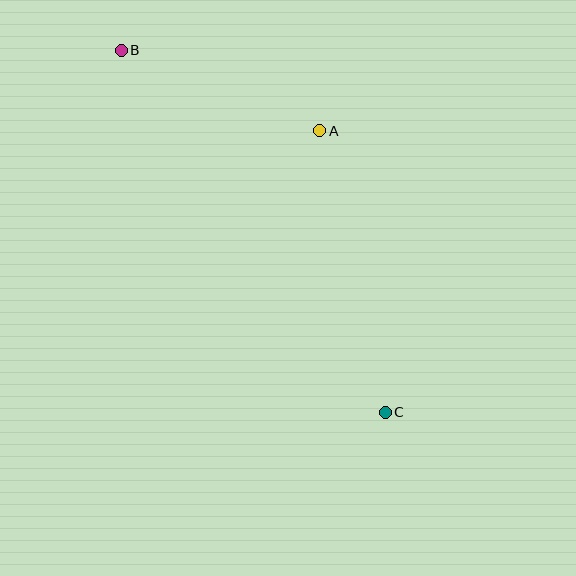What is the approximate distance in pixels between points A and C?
The distance between A and C is approximately 289 pixels.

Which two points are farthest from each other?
Points B and C are farthest from each other.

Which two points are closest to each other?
Points A and B are closest to each other.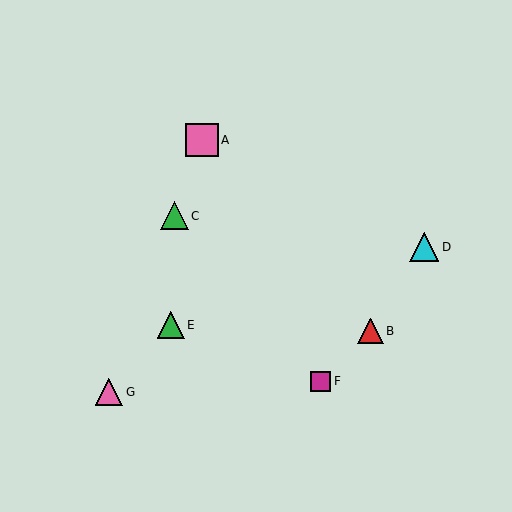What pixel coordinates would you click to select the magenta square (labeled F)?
Click at (321, 381) to select the magenta square F.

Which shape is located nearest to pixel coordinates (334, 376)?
The magenta square (labeled F) at (321, 381) is nearest to that location.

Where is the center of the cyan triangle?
The center of the cyan triangle is at (424, 247).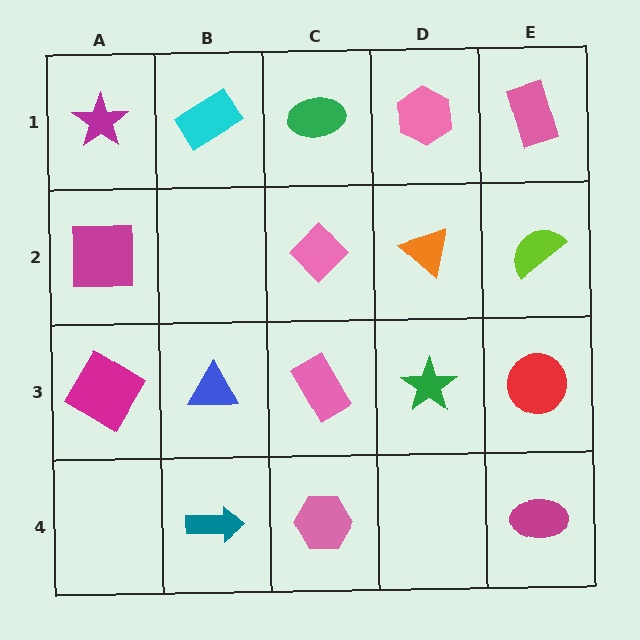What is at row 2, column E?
A lime semicircle.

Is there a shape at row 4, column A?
No, that cell is empty.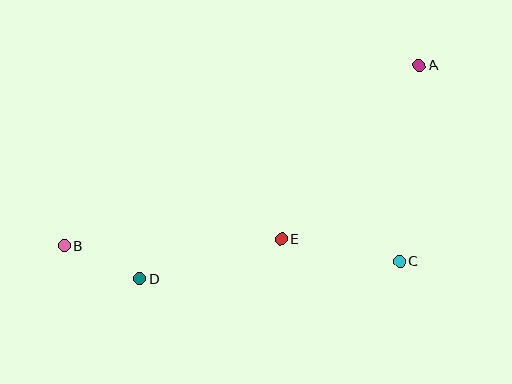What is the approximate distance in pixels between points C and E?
The distance between C and E is approximately 120 pixels.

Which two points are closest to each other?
Points B and D are closest to each other.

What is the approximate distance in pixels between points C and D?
The distance between C and D is approximately 261 pixels.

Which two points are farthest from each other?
Points A and B are farthest from each other.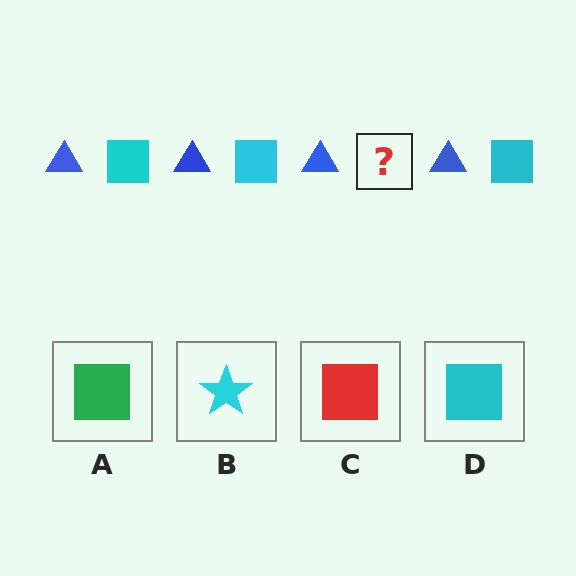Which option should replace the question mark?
Option D.